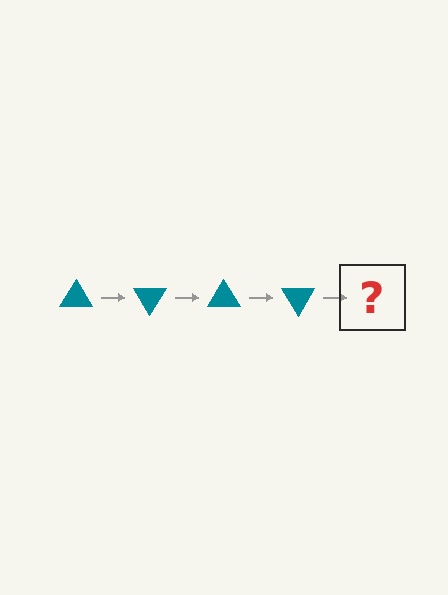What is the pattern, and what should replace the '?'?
The pattern is that the triangle rotates 60 degrees each step. The '?' should be a teal triangle rotated 240 degrees.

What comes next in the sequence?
The next element should be a teal triangle rotated 240 degrees.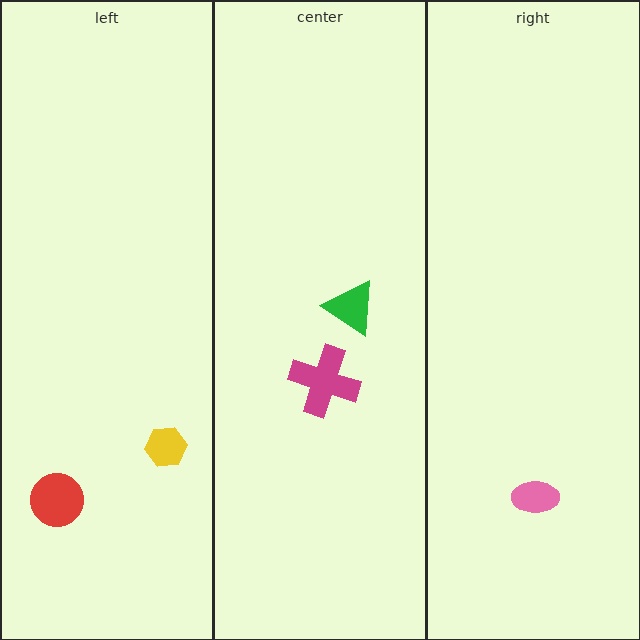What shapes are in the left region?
The red circle, the yellow hexagon.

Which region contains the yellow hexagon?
The left region.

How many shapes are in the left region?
2.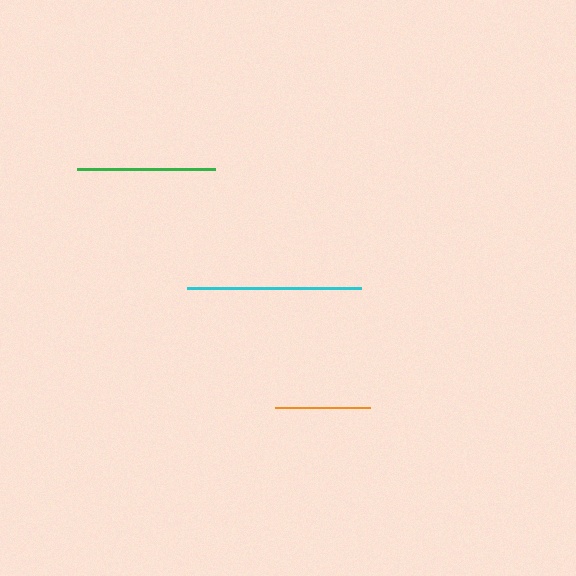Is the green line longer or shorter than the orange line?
The green line is longer than the orange line.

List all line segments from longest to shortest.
From longest to shortest: cyan, green, orange.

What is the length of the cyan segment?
The cyan segment is approximately 174 pixels long.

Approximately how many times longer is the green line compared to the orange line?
The green line is approximately 1.5 times the length of the orange line.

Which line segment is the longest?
The cyan line is the longest at approximately 174 pixels.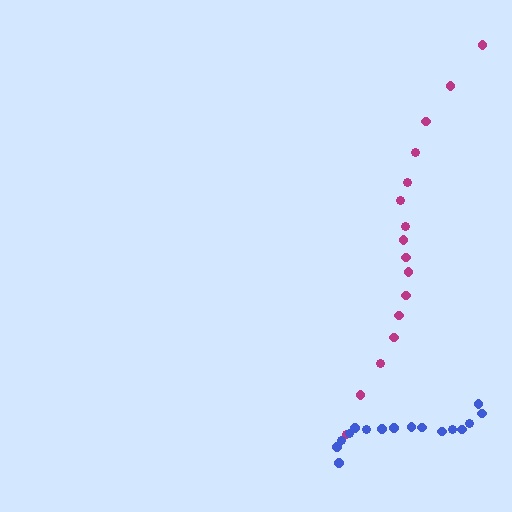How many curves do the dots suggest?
There are 2 distinct paths.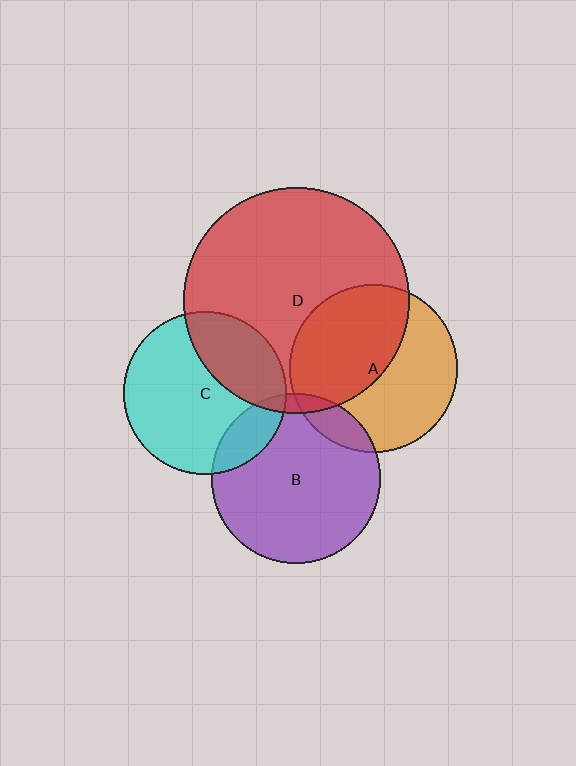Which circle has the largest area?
Circle D (red).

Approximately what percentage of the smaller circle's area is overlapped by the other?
Approximately 15%.